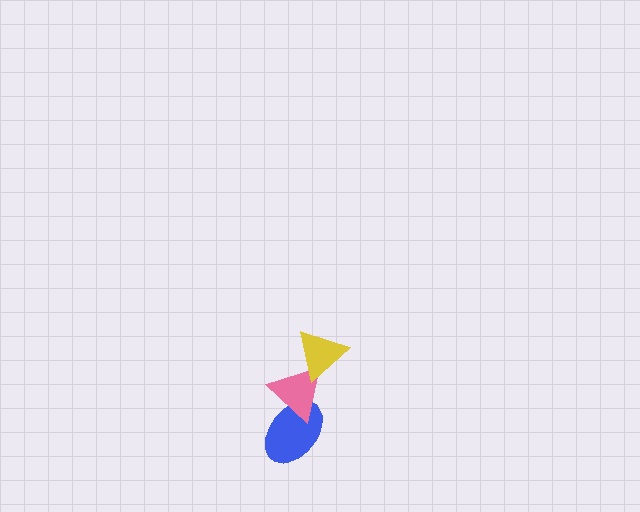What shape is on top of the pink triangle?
The yellow triangle is on top of the pink triangle.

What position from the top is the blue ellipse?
The blue ellipse is 3rd from the top.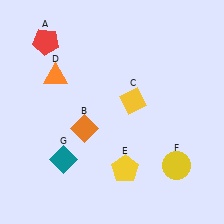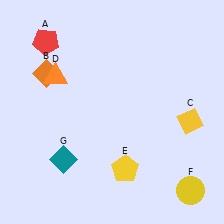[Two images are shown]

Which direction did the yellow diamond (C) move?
The yellow diamond (C) moved right.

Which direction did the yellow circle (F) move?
The yellow circle (F) moved down.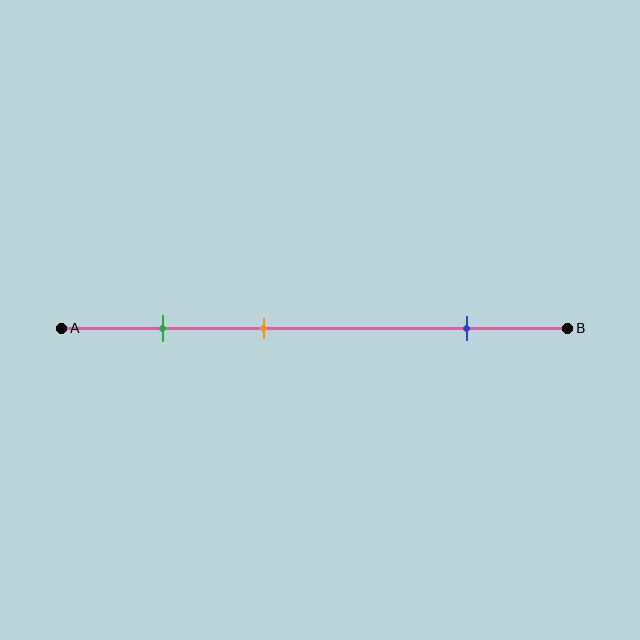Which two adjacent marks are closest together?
The green and orange marks are the closest adjacent pair.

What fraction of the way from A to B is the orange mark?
The orange mark is approximately 40% (0.4) of the way from A to B.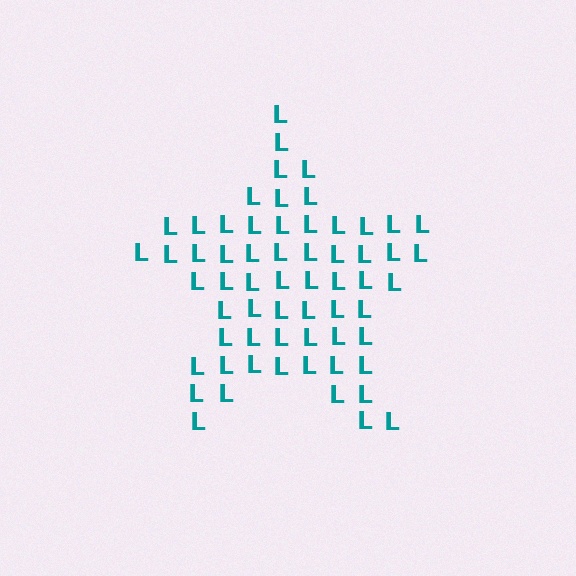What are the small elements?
The small elements are letter L's.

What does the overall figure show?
The overall figure shows a star.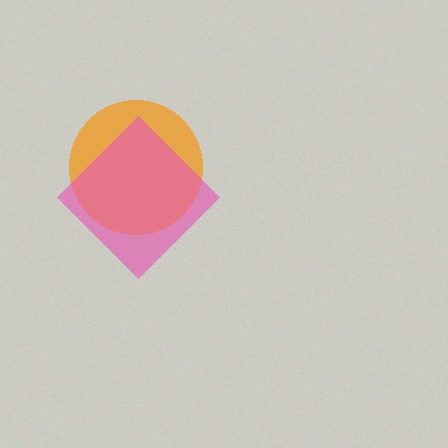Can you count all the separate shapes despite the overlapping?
Yes, there are 2 separate shapes.